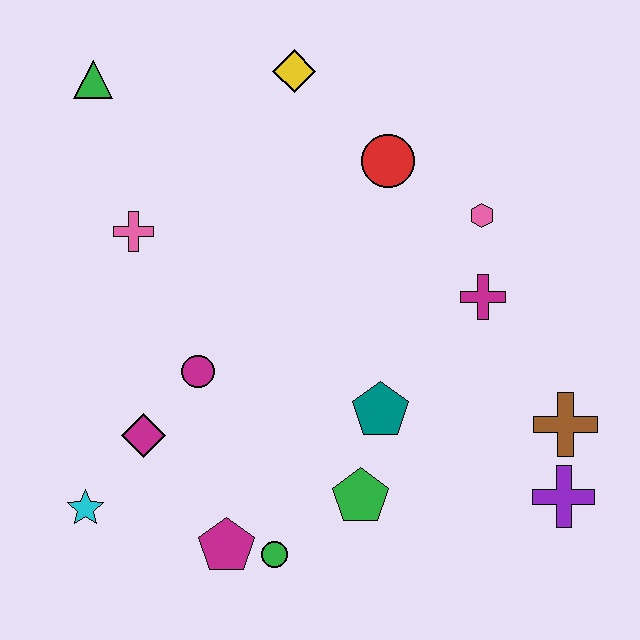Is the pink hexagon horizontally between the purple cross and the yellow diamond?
Yes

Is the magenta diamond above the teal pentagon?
No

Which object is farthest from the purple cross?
The green triangle is farthest from the purple cross.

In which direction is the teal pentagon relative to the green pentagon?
The teal pentagon is above the green pentagon.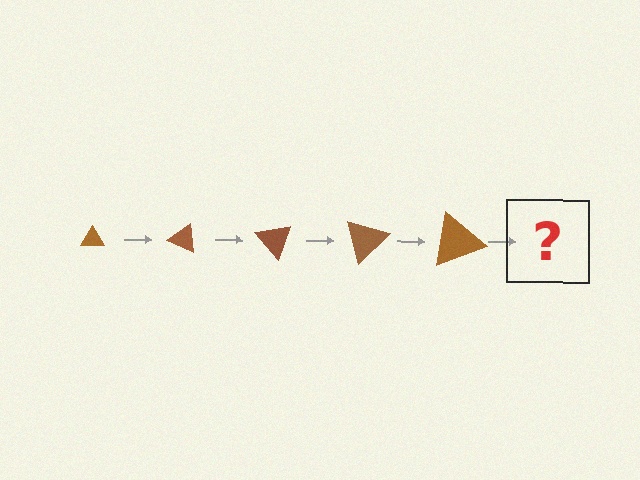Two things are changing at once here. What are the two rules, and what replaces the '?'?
The two rules are that the triangle grows larger each step and it rotates 25 degrees each step. The '?' should be a triangle, larger than the previous one and rotated 125 degrees from the start.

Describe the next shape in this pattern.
It should be a triangle, larger than the previous one and rotated 125 degrees from the start.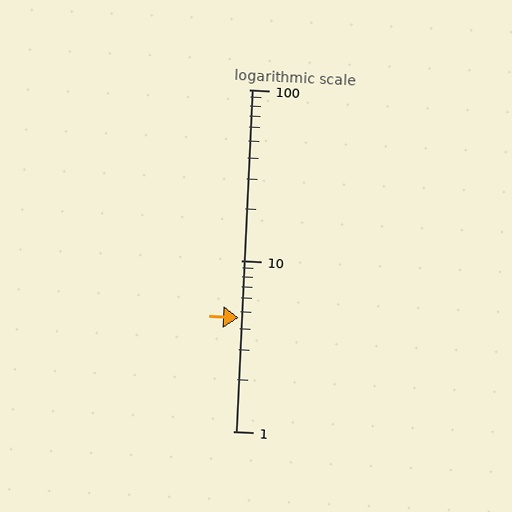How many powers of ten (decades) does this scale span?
The scale spans 2 decades, from 1 to 100.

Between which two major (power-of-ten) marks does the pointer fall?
The pointer is between 1 and 10.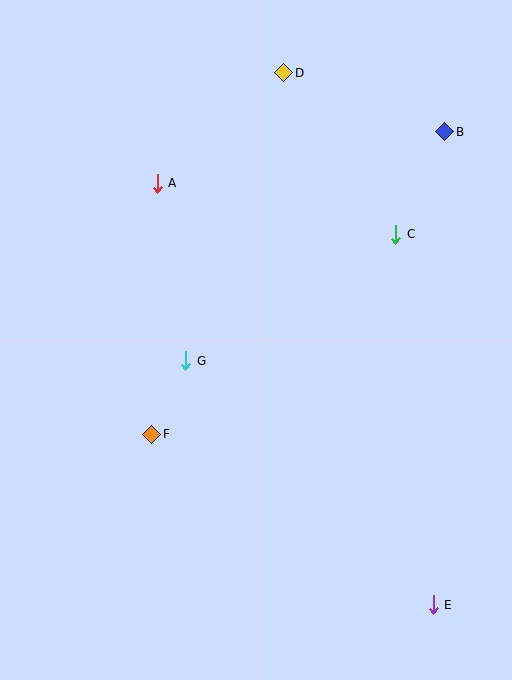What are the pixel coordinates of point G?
Point G is at (186, 361).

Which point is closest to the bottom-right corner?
Point E is closest to the bottom-right corner.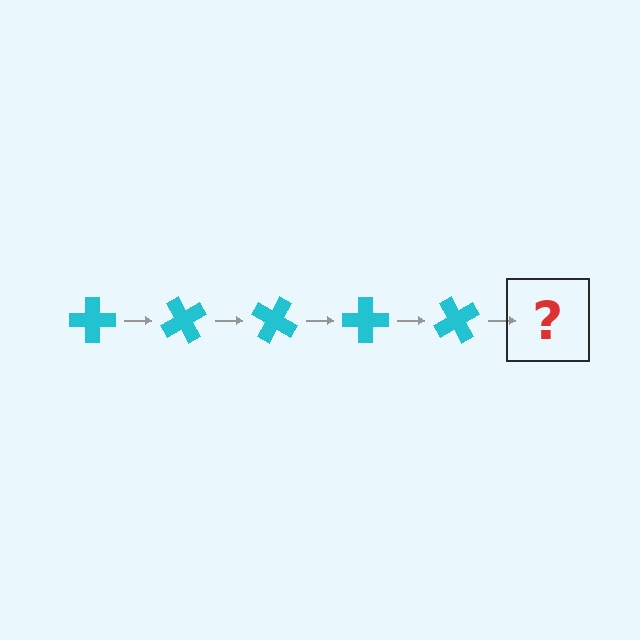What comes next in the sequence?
The next element should be a cyan cross rotated 300 degrees.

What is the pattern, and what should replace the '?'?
The pattern is that the cross rotates 60 degrees each step. The '?' should be a cyan cross rotated 300 degrees.